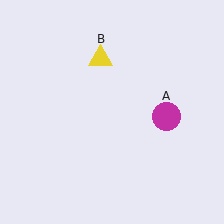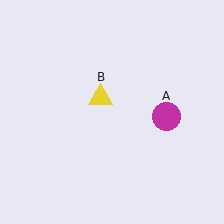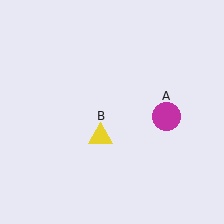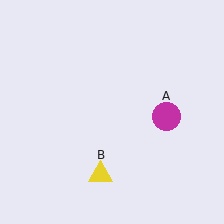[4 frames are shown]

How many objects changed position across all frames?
1 object changed position: yellow triangle (object B).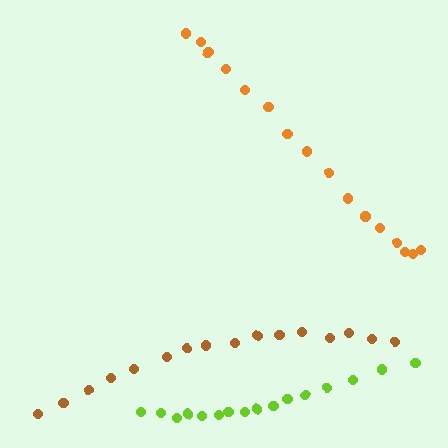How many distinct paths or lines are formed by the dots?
There are 3 distinct paths.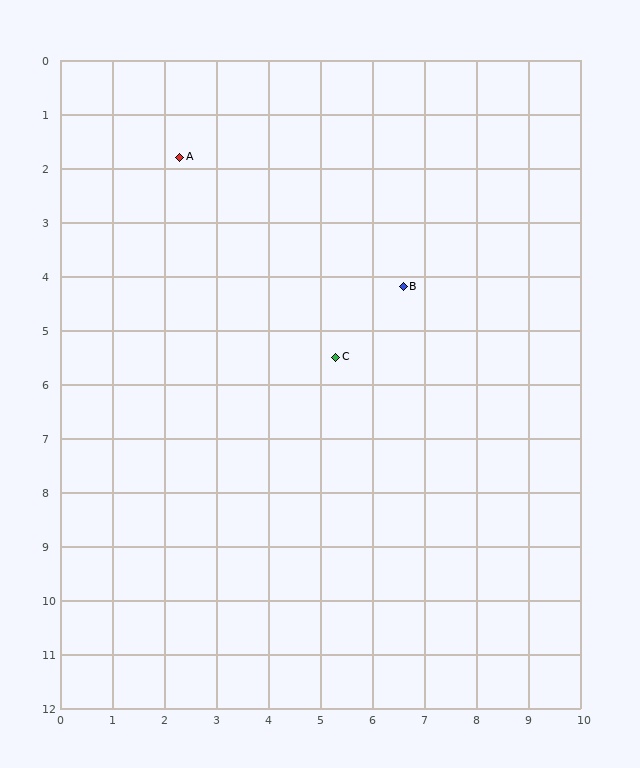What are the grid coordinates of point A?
Point A is at approximately (2.3, 1.8).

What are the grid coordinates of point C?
Point C is at approximately (5.3, 5.5).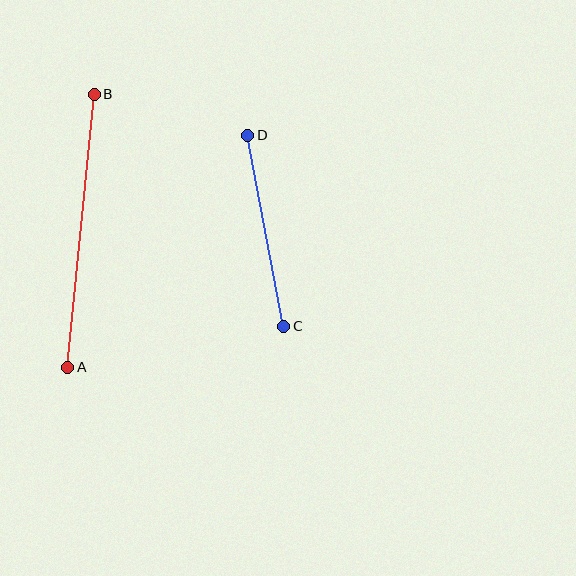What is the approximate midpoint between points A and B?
The midpoint is at approximately (81, 231) pixels.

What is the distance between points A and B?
The distance is approximately 274 pixels.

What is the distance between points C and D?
The distance is approximately 195 pixels.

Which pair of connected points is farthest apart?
Points A and B are farthest apart.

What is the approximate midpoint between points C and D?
The midpoint is at approximately (266, 231) pixels.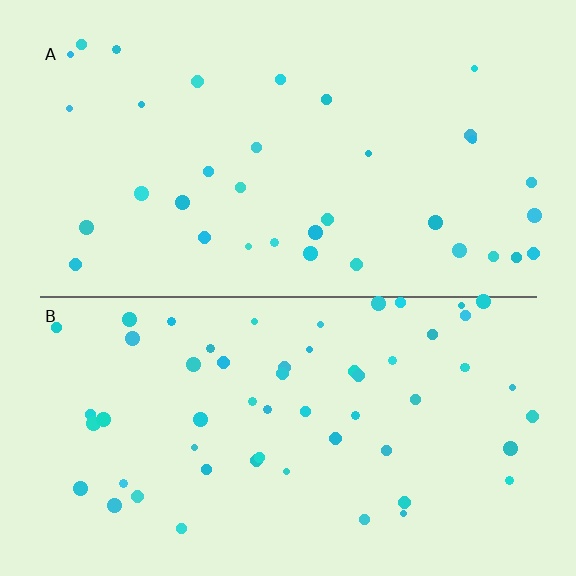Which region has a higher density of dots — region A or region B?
B (the bottom).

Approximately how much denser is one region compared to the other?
Approximately 1.7× — region B over region A.